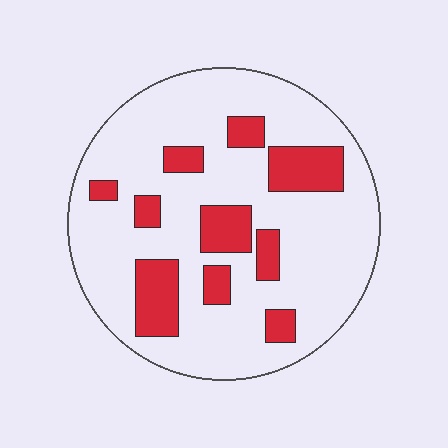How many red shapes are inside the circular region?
10.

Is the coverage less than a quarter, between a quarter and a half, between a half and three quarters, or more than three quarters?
Less than a quarter.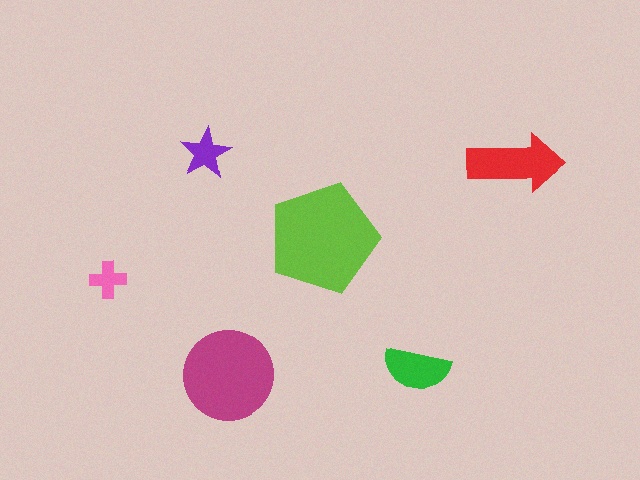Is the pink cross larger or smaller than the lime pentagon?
Smaller.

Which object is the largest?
The lime pentagon.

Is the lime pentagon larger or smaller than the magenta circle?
Larger.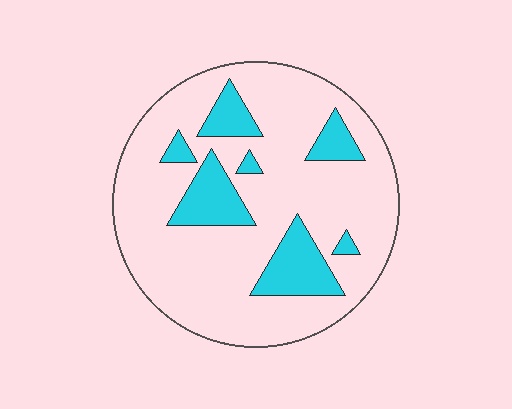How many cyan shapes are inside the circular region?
7.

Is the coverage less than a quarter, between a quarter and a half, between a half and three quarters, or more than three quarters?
Less than a quarter.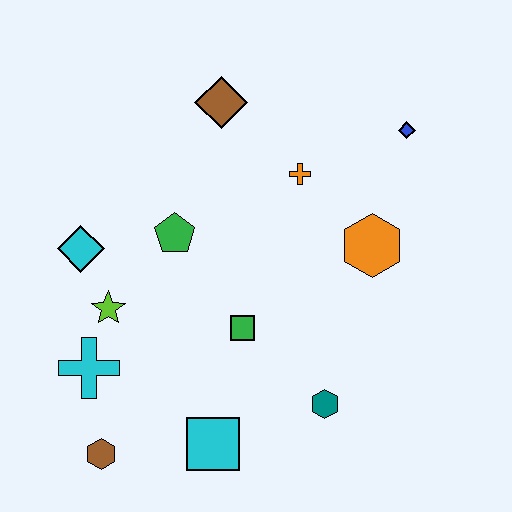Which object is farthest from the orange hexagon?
The brown hexagon is farthest from the orange hexagon.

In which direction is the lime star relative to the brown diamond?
The lime star is below the brown diamond.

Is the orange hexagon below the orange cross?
Yes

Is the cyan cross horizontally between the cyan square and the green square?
No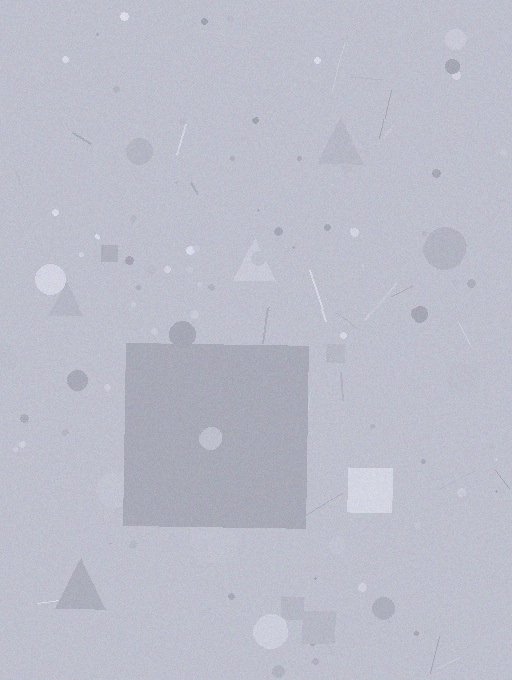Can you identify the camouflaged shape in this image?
The camouflaged shape is a square.